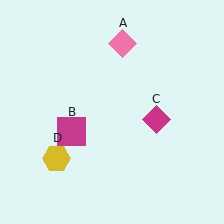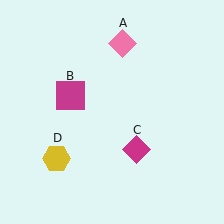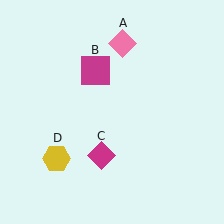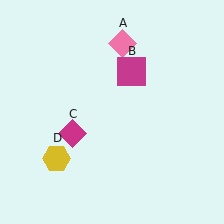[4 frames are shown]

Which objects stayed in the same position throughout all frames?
Pink diamond (object A) and yellow hexagon (object D) remained stationary.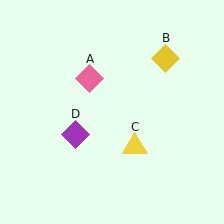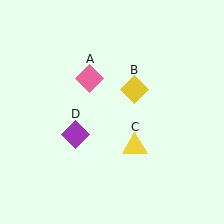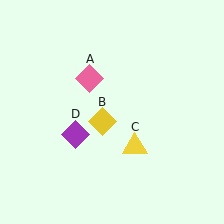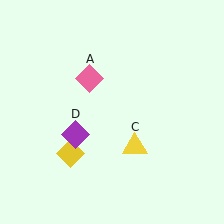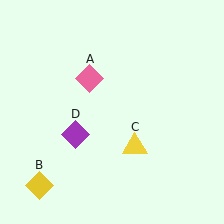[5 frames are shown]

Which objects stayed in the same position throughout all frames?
Pink diamond (object A) and yellow triangle (object C) and purple diamond (object D) remained stationary.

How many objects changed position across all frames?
1 object changed position: yellow diamond (object B).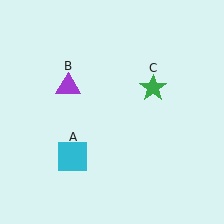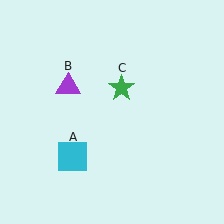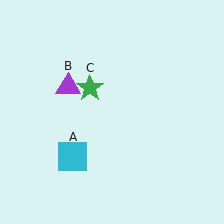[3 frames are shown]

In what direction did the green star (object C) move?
The green star (object C) moved left.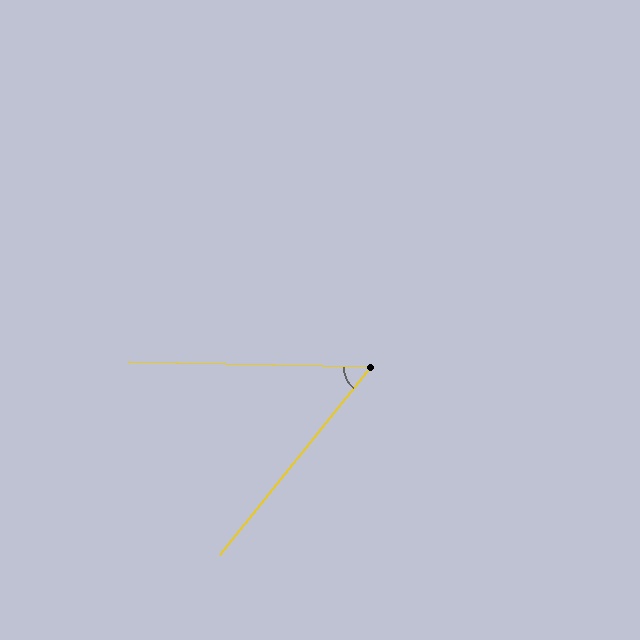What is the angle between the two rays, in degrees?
Approximately 52 degrees.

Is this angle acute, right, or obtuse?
It is acute.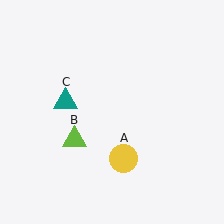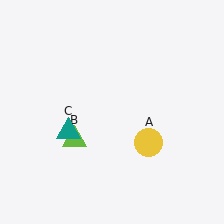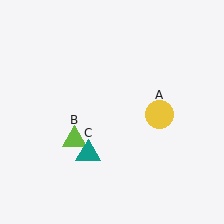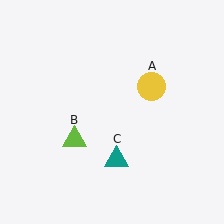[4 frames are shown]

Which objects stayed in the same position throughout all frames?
Lime triangle (object B) remained stationary.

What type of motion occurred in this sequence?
The yellow circle (object A), teal triangle (object C) rotated counterclockwise around the center of the scene.